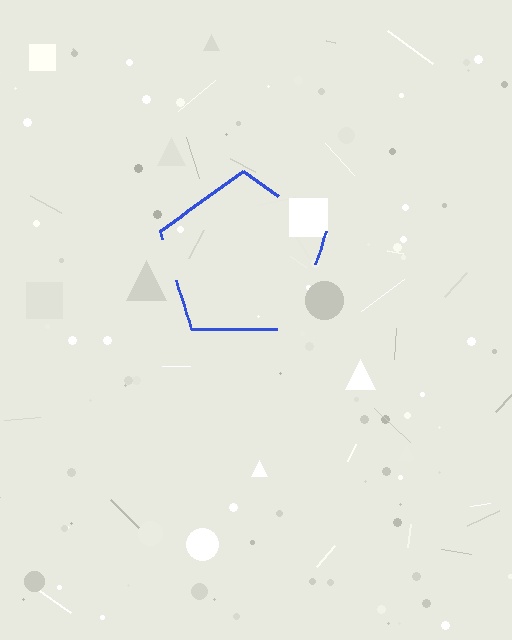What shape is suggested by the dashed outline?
The dashed outline suggests a pentagon.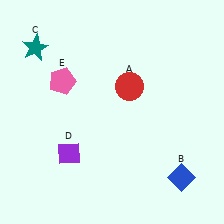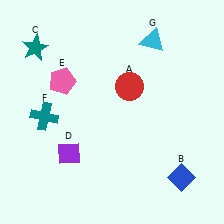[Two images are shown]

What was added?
A teal cross (F), a cyan triangle (G) were added in Image 2.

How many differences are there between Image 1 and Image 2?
There are 2 differences between the two images.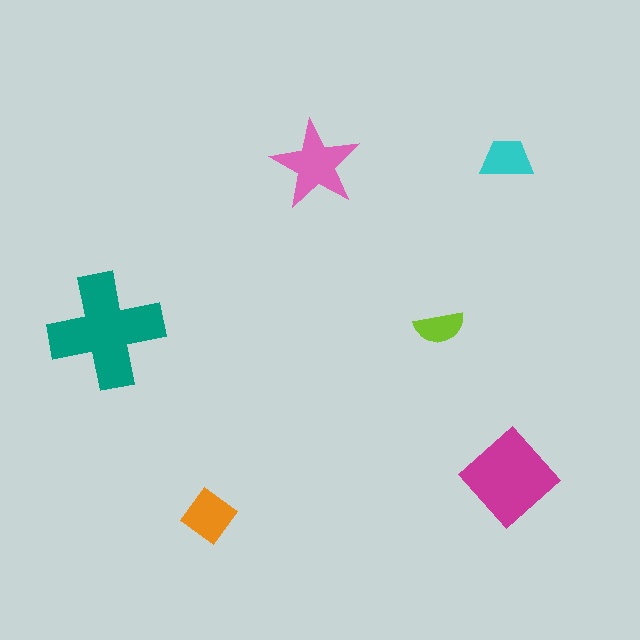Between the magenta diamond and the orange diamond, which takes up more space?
The magenta diamond.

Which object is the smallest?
The lime semicircle.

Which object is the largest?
The teal cross.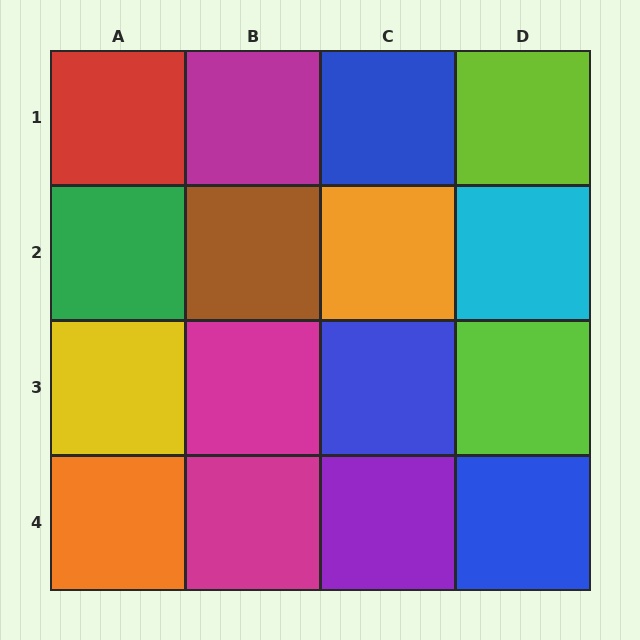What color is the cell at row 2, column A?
Green.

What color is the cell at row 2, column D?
Cyan.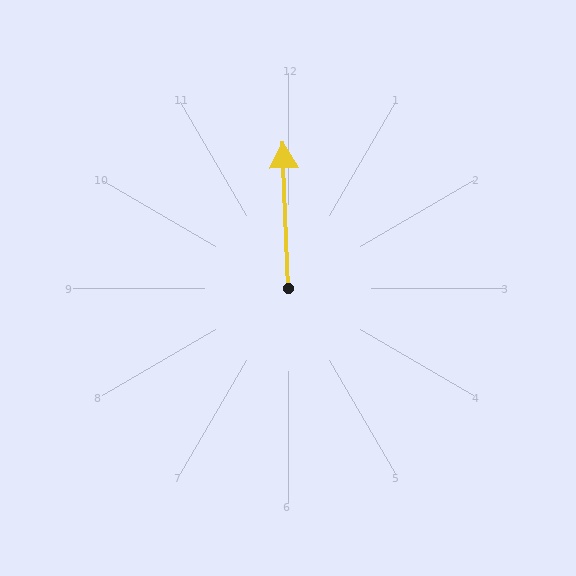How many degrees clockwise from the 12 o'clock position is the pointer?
Approximately 358 degrees.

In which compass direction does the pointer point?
North.